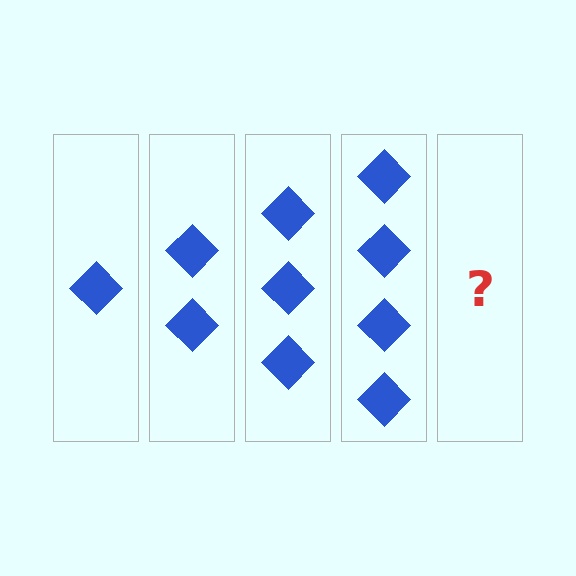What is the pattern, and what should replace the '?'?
The pattern is that each step adds one more diamond. The '?' should be 5 diamonds.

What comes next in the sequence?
The next element should be 5 diamonds.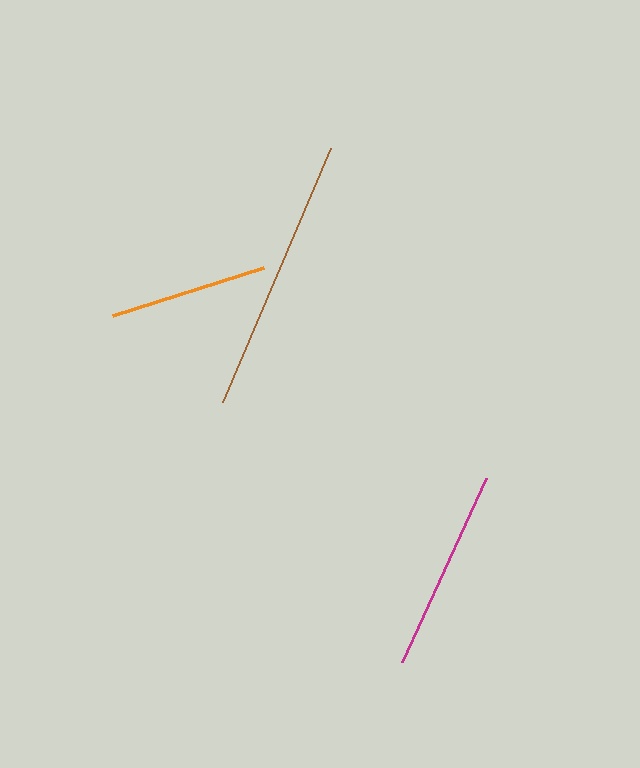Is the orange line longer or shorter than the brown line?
The brown line is longer than the orange line.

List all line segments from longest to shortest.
From longest to shortest: brown, magenta, orange.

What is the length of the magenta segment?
The magenta segment is approximately 202 pixels long.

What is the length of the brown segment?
The brown segment is approximately 276 pixels long.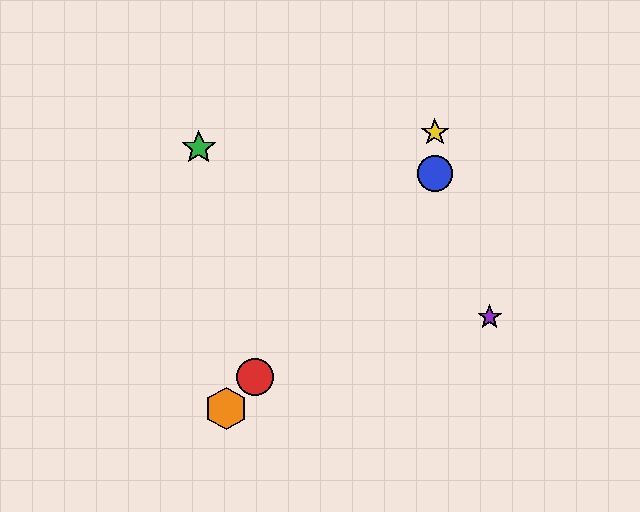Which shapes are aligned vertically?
The blue circle, the yellow star are aligned vertically.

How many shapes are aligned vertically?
2 shapes (the blue circle, the yellow star) are aligned vertically.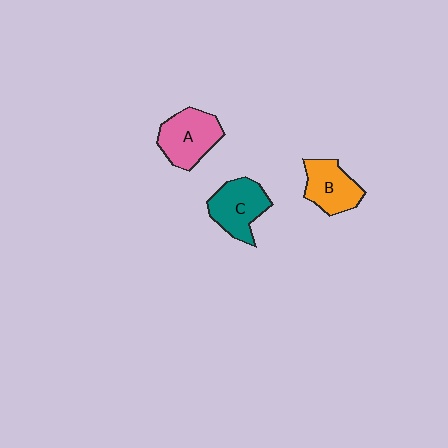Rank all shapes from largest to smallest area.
From largest to smallest: A (pink), C (teal), B (orange).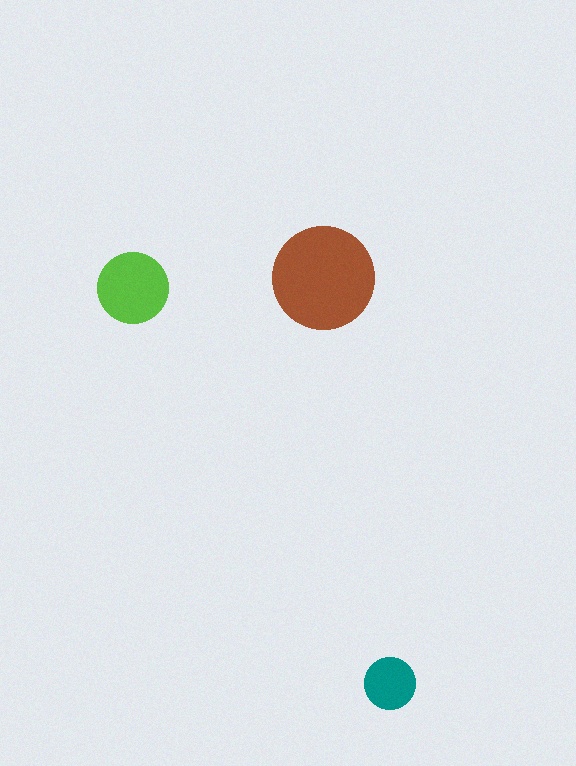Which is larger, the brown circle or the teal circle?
The brown one.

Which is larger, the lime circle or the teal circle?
The lime one.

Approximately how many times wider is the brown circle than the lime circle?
About 1.5 times wider.